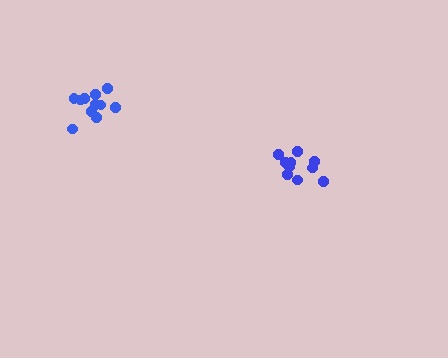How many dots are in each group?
Group 1: 10 dots, Group 2: 12 dots (22 total).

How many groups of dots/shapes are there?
There are 2 groups.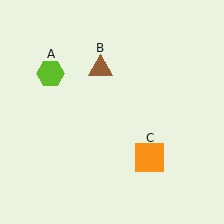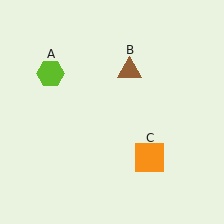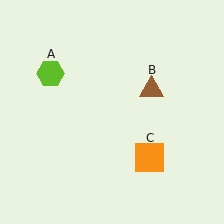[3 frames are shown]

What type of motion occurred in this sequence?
The brown triangle (object B) rotated clockwise around the center of the scene.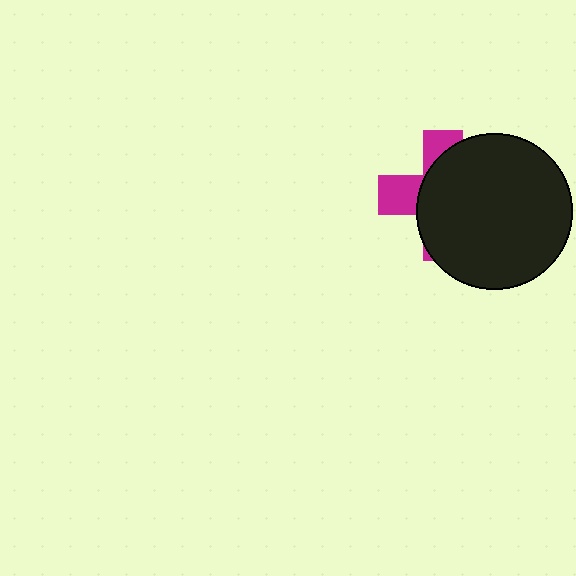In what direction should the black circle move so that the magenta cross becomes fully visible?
The black circle should move right. That is the shortest direction to clear the overlap and leave the magenta cross fully visible.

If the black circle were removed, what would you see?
You would see the complete magenta cross.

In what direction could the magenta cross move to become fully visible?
The magenta cross could move left. That would shift it out from behind the black circle entirely.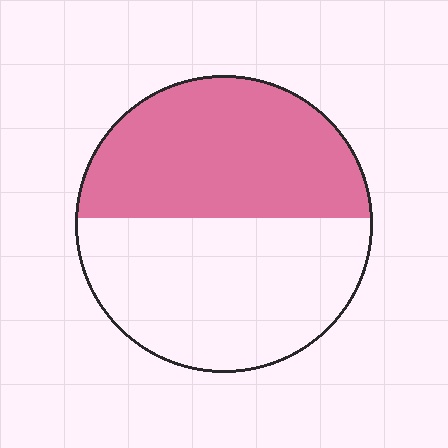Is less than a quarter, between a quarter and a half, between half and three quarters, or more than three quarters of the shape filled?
Between a quarter and a half.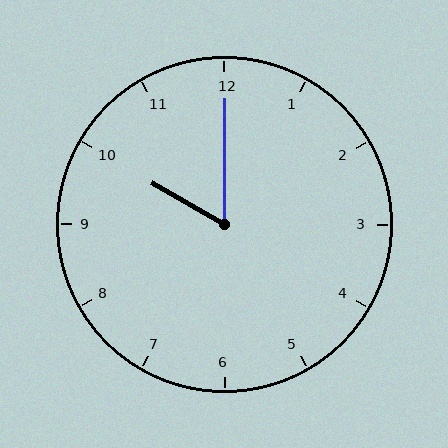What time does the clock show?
10:00.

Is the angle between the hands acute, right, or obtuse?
It is acute.